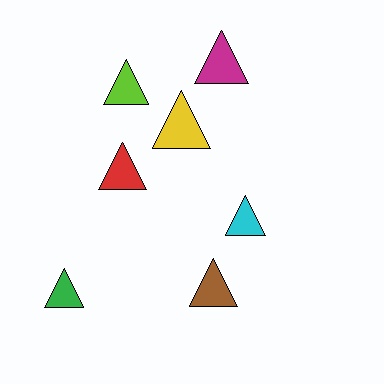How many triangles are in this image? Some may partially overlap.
There are 7 triangles.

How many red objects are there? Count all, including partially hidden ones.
There is 1 red object.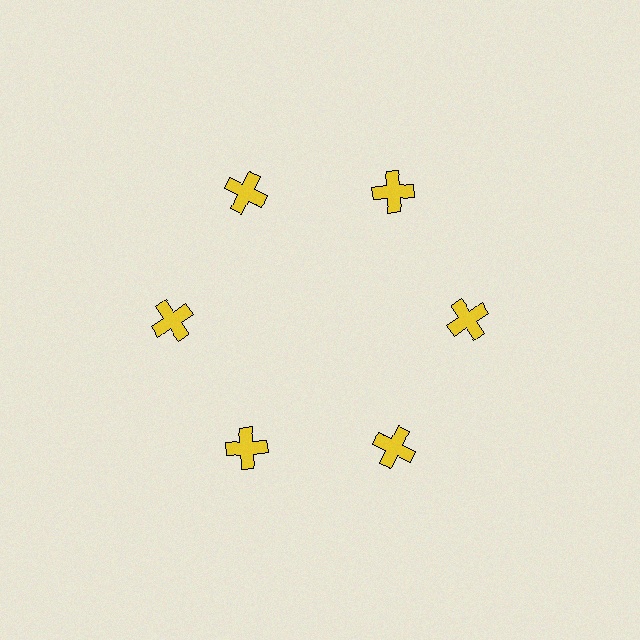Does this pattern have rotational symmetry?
Yes, this pattern has 6-fold rotational symmetry. It looks the same after rotating 60 degrees around the center.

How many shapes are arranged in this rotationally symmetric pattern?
There are 6 shapes, arranged in 6 groups of 1.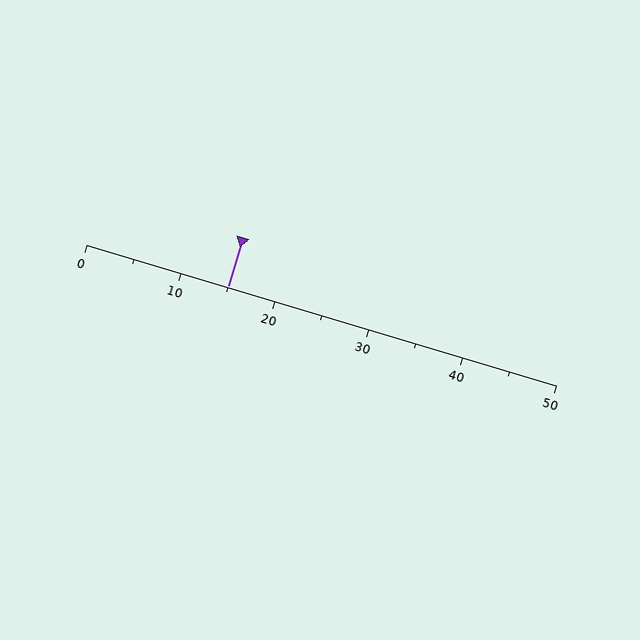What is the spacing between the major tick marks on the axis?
The major ticks are spaced 10 apart.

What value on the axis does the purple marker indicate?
The marker indicates approximately 15.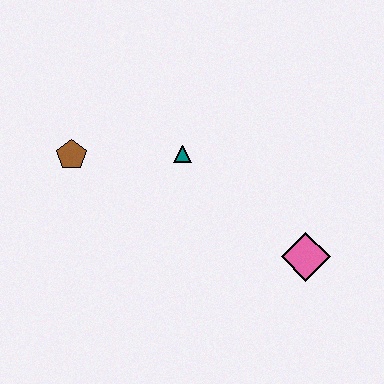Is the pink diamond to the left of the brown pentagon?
No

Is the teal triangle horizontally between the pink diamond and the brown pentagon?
Yes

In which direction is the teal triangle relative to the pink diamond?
The teal triangle is to the left of the pink diamond.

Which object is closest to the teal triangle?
The brown pentagon is closest to the teal triangle.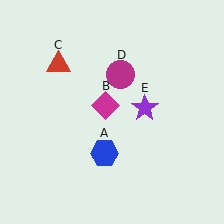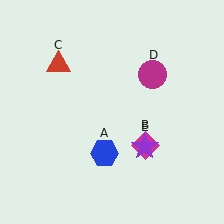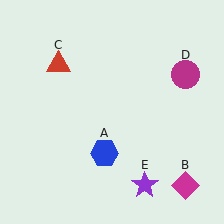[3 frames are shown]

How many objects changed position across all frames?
3 objects changed position: magenta diamond (object B), magenta circle (object D), purple star (object E).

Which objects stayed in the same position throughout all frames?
Blue hexagon (object A) and red triangle (object C) remained stationary.